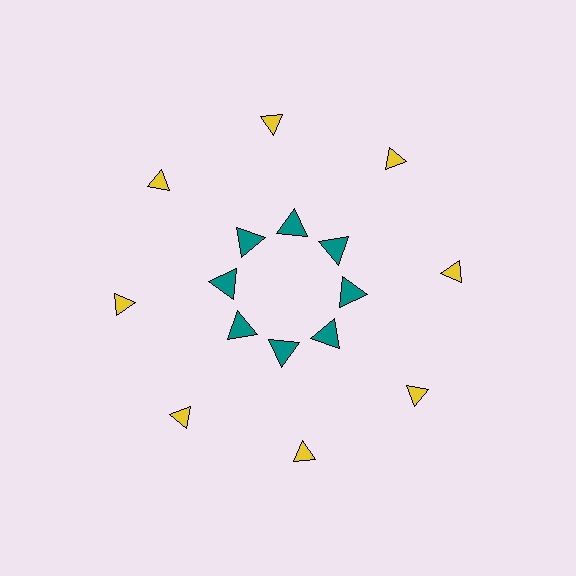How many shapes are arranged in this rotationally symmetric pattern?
There are 16 shapes, arranged in 8 groups of 2.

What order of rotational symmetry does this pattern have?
This pattern has 8-fold rotational symmetry.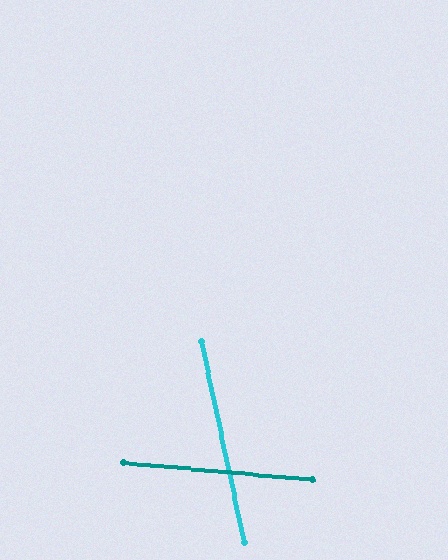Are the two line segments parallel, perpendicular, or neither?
Neither parallel nor perpendicular — they differ by about 73°.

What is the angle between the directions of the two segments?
Approximately 73 degrees.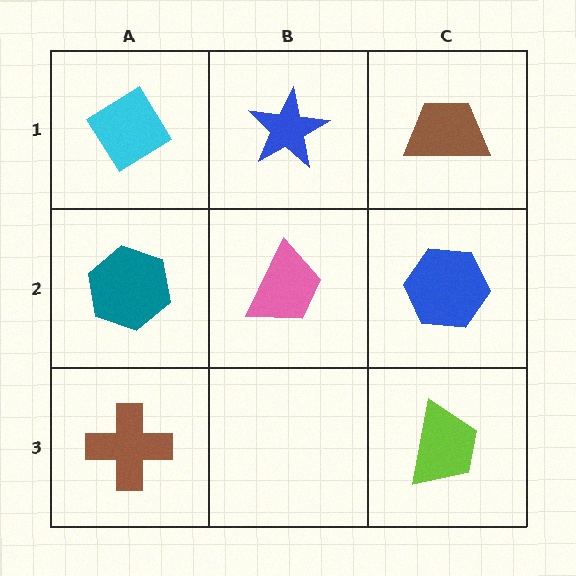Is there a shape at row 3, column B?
No, that cell is empty.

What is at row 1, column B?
A blue star.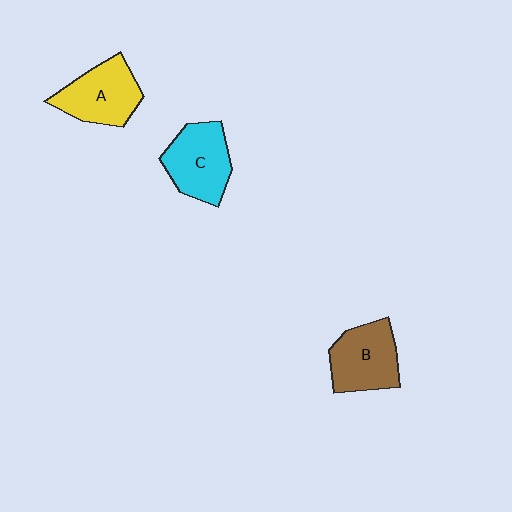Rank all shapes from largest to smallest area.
From largest to smallest: C (cyan), B (brown), A (yellow).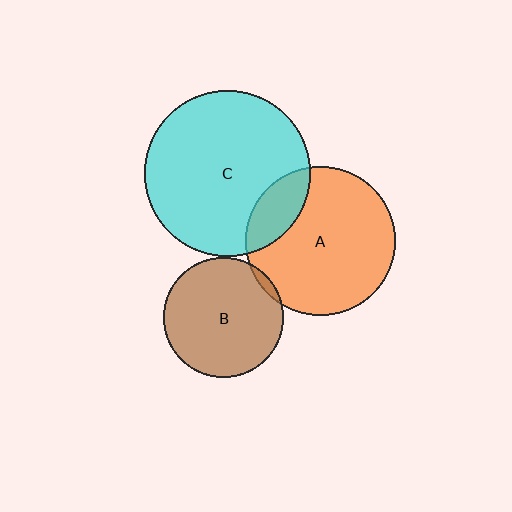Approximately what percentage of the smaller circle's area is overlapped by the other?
Approximately 20%.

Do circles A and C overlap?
Yes.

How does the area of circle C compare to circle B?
Approximately 1.9 times.